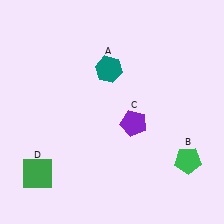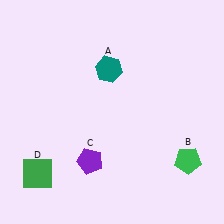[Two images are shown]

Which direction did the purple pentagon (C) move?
The purple pentagon (C) moved left.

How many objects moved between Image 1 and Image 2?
1 object moved between the two images.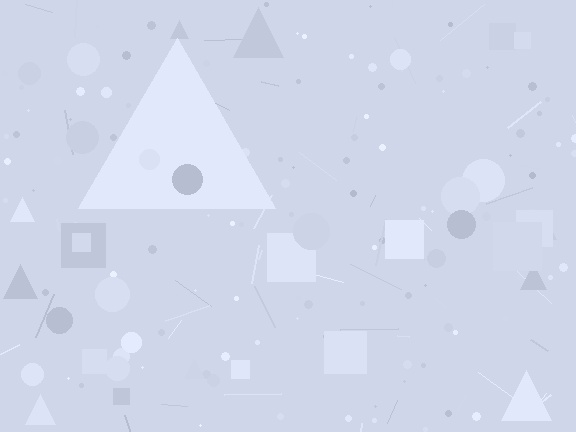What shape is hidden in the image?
A triangle is hidden in the image.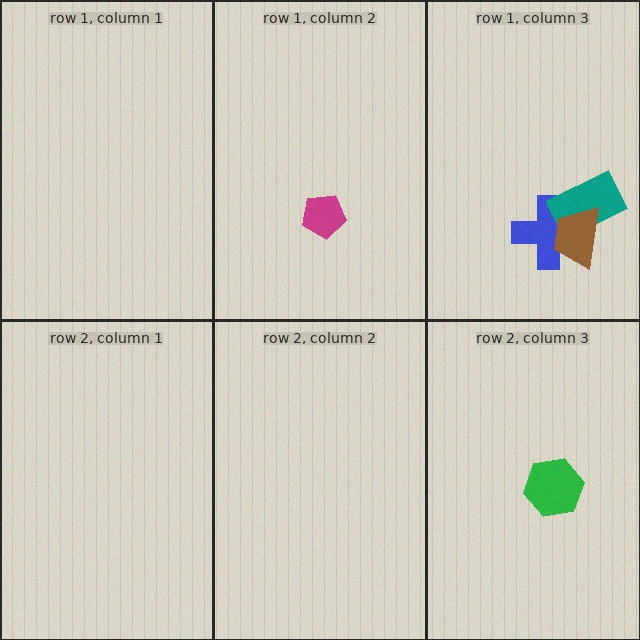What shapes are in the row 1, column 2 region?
The magenta pentagon.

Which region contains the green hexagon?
The row 2, column 3 region.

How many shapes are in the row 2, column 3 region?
1.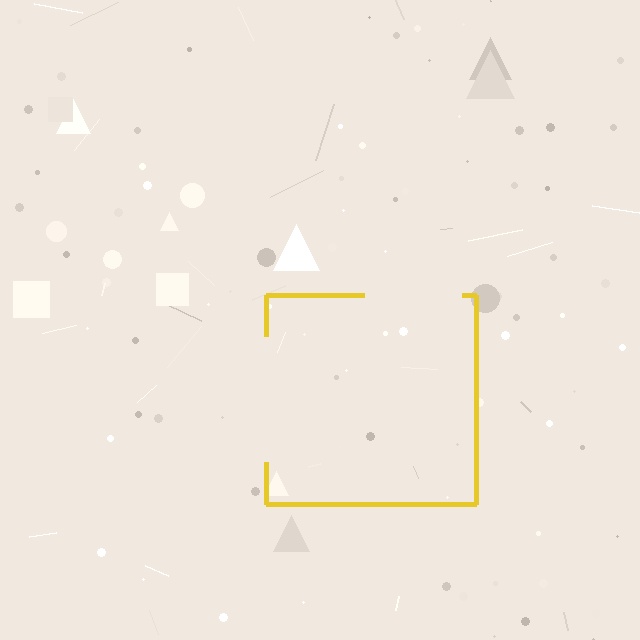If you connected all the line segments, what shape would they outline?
They would outline a square.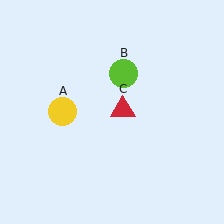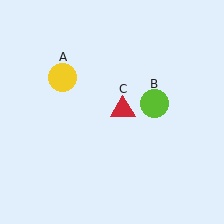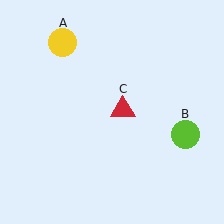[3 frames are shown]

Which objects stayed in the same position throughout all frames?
Red triangle (object C) remained stationary.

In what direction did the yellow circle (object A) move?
The yellow circle (object A) moved up.